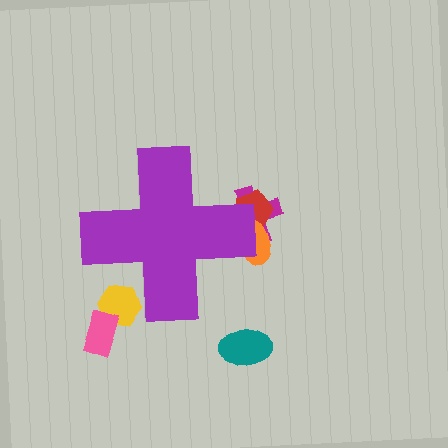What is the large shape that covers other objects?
A purple cross.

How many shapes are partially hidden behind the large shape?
4 shapes are partially hidden.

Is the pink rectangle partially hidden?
No, the pink rectangle is fully visible.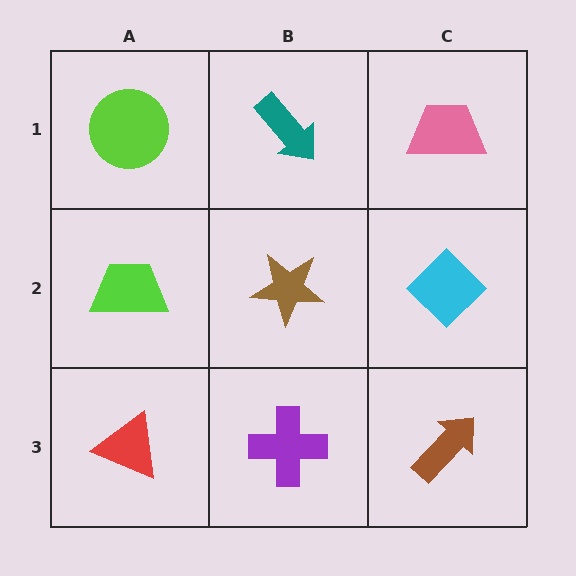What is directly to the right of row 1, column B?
A pink trapezoid.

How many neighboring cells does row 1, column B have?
3.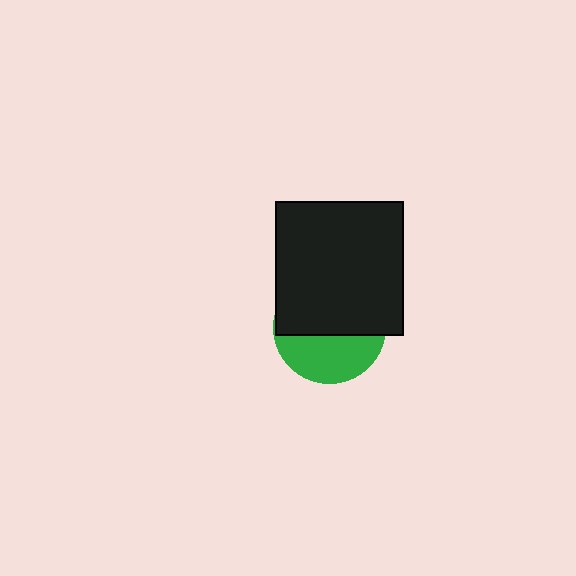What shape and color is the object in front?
The object in front is a black rectangle.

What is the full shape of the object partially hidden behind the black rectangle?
The partially hidden object is a green circle.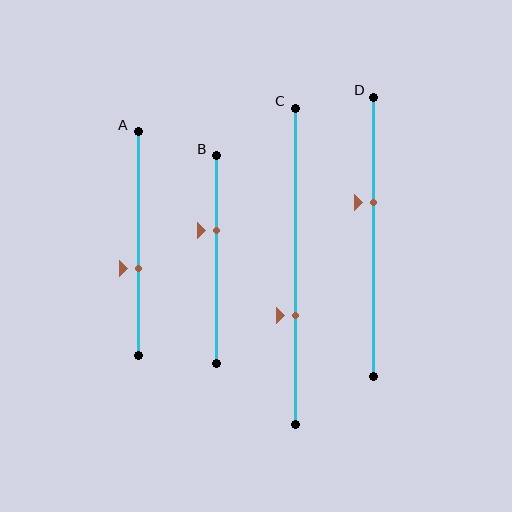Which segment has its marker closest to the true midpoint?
Segment A has its marker closest to the true midpoint.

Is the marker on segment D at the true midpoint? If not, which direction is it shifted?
No, the marker on segment D is shifted upward by about 12% of the segment length.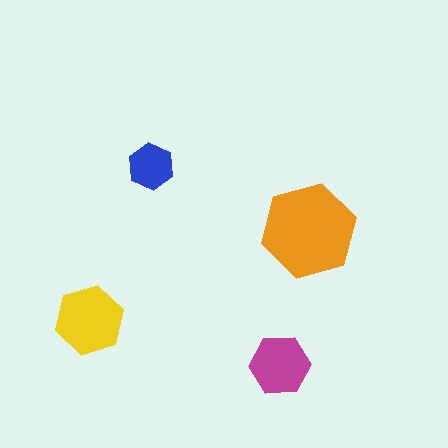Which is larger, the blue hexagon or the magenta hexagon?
The magenta one.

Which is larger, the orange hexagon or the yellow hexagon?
The orange one.